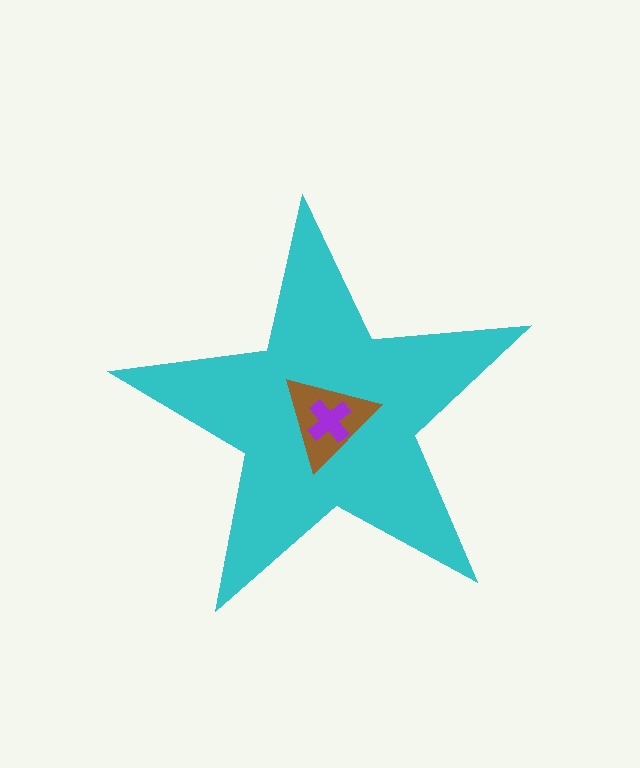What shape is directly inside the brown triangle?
The purple cross.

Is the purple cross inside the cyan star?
Yes.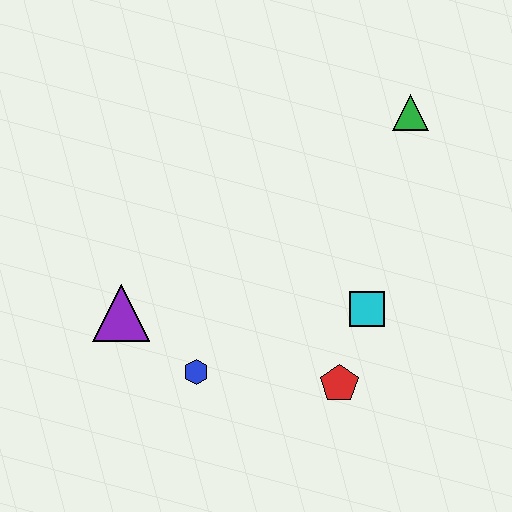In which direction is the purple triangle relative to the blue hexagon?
The purple triangle is to the left of the blue hexagon.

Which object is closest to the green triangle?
The cyan square is closest to the green triangle.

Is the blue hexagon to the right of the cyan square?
No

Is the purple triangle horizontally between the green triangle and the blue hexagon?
No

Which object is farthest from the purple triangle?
The green triangle is farthest from the purple triangle.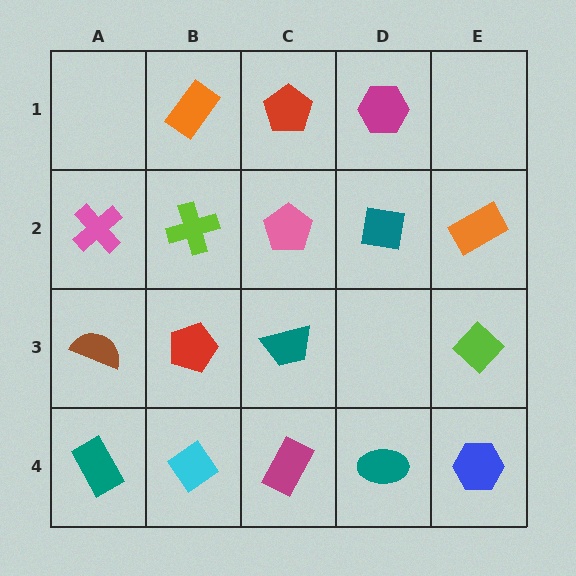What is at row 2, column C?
A pink pentagon.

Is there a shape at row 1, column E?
No, that cell is empty.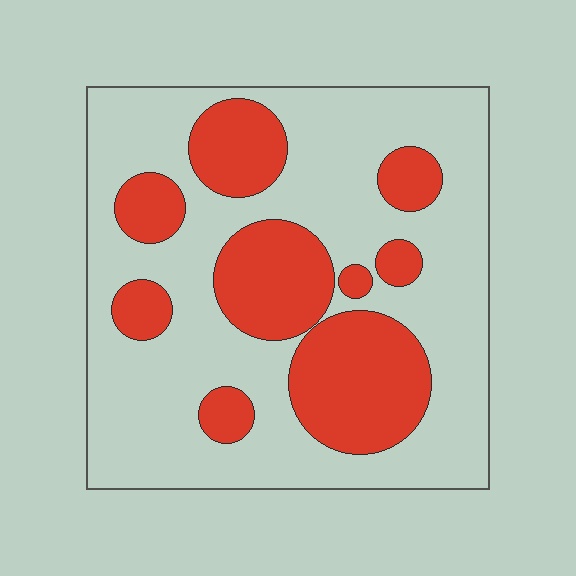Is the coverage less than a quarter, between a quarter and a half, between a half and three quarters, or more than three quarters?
Between a quarter and a half.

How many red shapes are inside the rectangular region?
9.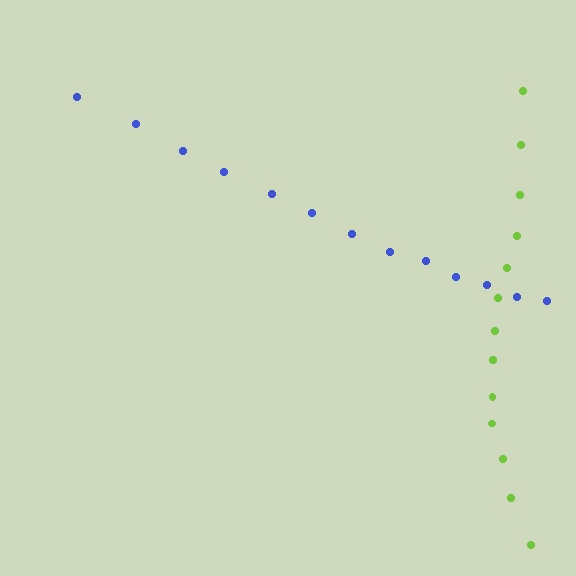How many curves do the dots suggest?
There are 2 distinct paths.